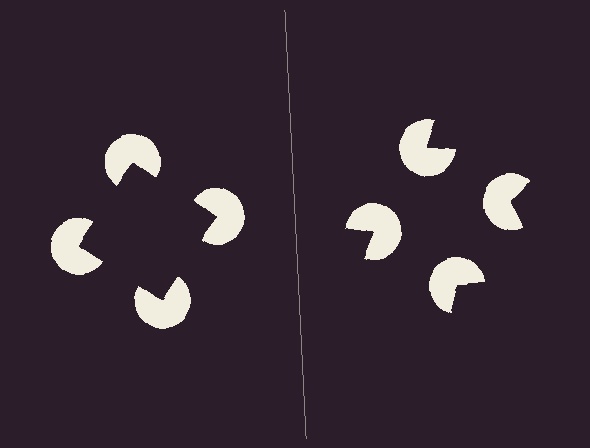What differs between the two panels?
The pac-man discs are positioned identically on both sides; only the wedge orientations differ. On the left they align to a square; on the right they are misaligned.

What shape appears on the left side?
An illusory square.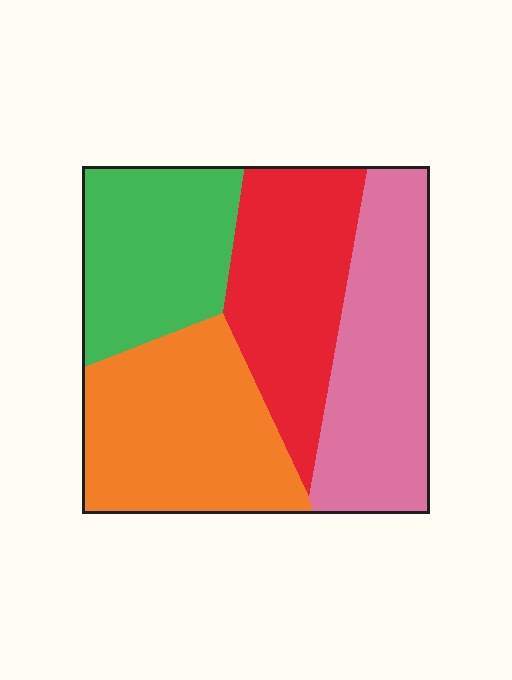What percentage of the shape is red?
Red takes up about one quarter (1/4) of the shape.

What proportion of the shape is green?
Green takes up about one fifth (1/5) of the shape.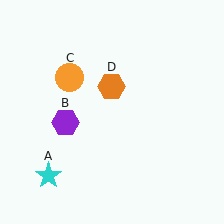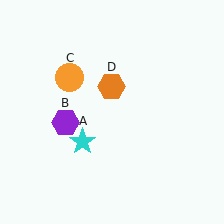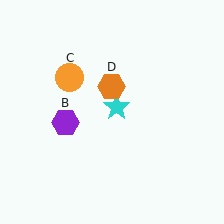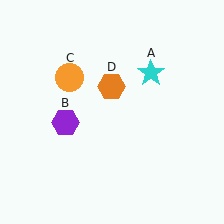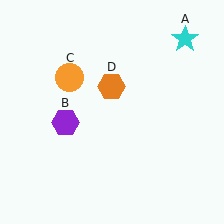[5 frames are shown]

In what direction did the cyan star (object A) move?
The cyan star (object A) moved up and to the right.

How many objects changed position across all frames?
1 object changed position: cyan star (object A).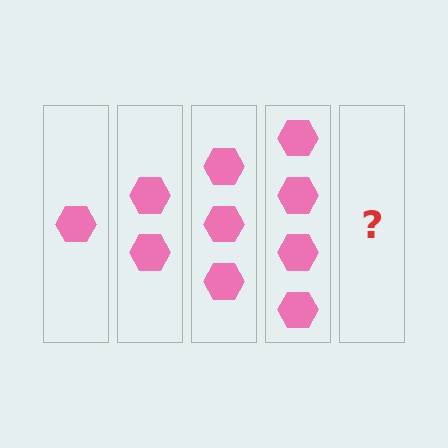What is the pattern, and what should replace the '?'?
The pattern is that each step adds one more hexagon. The '?' should be 5 hexagons.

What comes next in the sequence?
The next element should be 5 hexagons.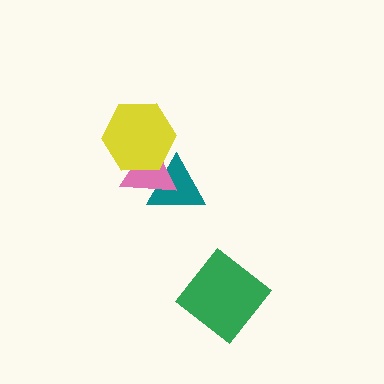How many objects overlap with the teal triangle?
2 objects overlap with the teal triangle.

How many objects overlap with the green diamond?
0 objects overlap with the green diamond.